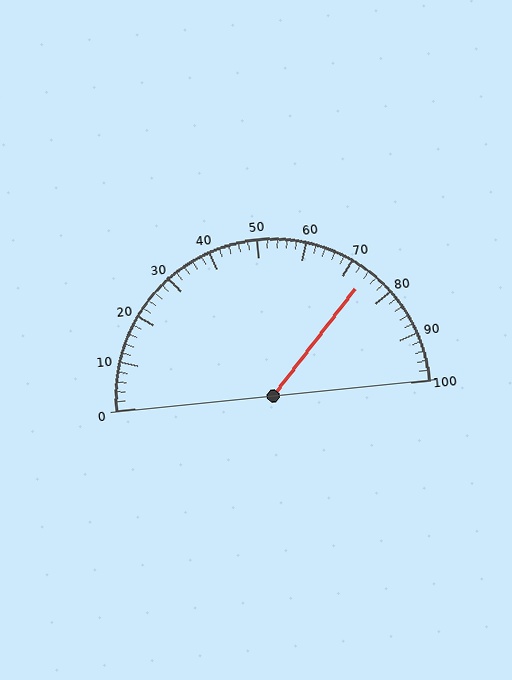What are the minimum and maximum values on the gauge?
The gauge ranges from 0 to 100.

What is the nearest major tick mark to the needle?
The nearest major tick mark is 70.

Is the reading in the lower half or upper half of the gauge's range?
The reading is in the upper half of the range (0 to 100).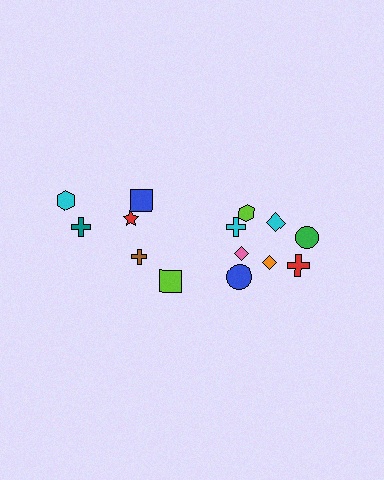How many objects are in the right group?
There are 8 objects.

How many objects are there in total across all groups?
There are 14 objects.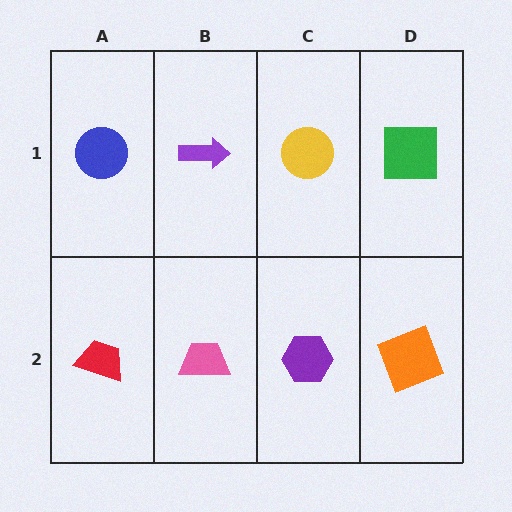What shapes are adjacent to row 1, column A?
A red trapezoid (row 2, column A), a purple arrow (row 1, column B).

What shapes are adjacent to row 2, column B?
A purple arrow (row 1, column B), a red trapezoid (row 2, column A), a purple hexagon (row 2, column C).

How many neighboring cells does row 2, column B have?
3.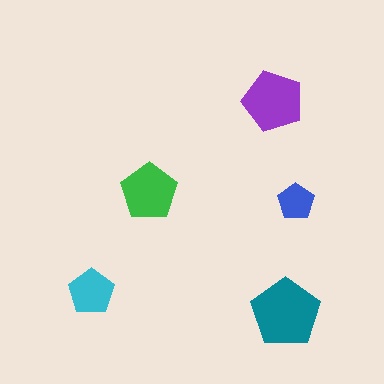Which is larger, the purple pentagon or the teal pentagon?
The teal one.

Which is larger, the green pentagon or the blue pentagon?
The green one.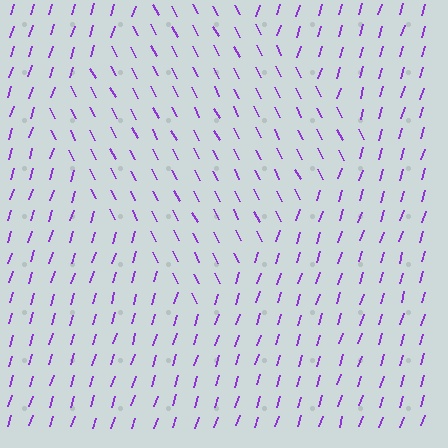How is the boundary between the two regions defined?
The boundary is defined purely by a change in line orientation (approximately 45 degrees difference). All lines are the same color and thickness.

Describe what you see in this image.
The image is filled with small purple line segments. A diamond region in the image has lines oriented differently from the surrounding lines, creating a visible texture boundary.